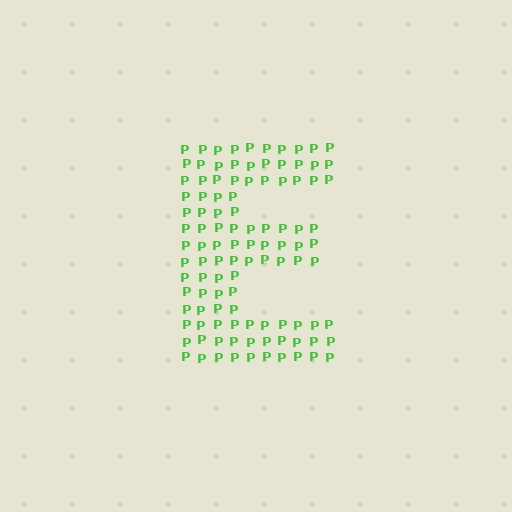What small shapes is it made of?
It is made of small letter P's.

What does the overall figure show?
The overall figure shows the letter E.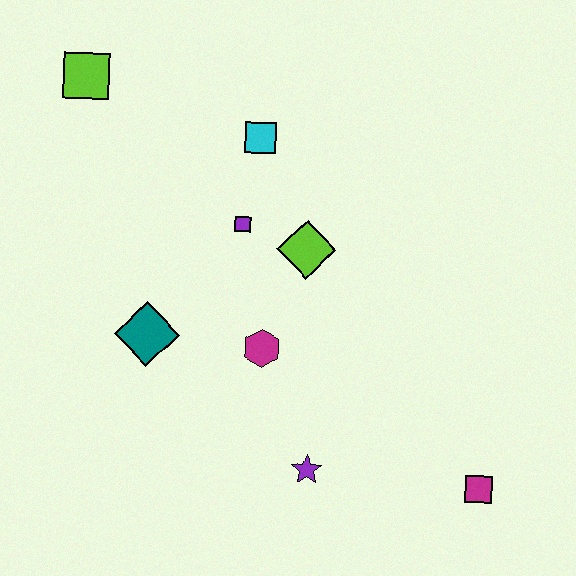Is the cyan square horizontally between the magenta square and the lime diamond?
No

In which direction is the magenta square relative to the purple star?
The magenta square is to the right of the purple star.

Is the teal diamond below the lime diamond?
Yes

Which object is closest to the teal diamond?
The magenta hexagon is closest to the teal diamond.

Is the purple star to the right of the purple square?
Yes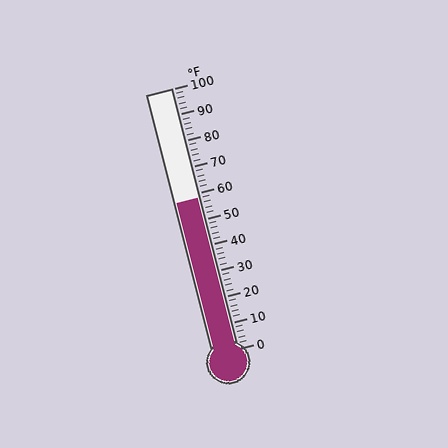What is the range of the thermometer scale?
The thermometer scale ranges from 0°F to 100°F.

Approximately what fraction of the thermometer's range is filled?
The thermometer is filled to approximately 60% of its range.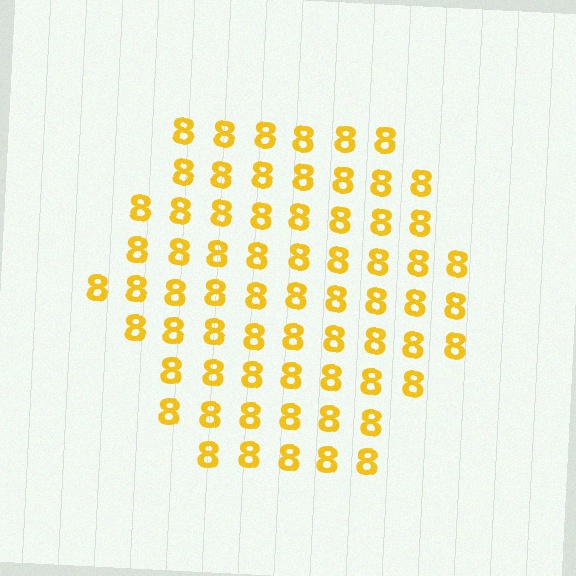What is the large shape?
The large shape is a hexagon.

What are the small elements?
The small elements are digit 8's.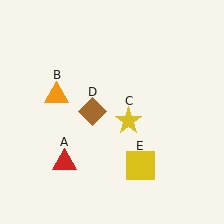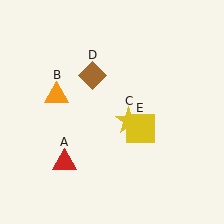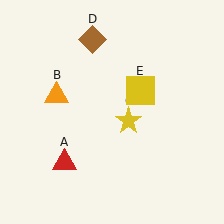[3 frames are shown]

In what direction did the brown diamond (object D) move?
The brown diamond (object D) moved up.